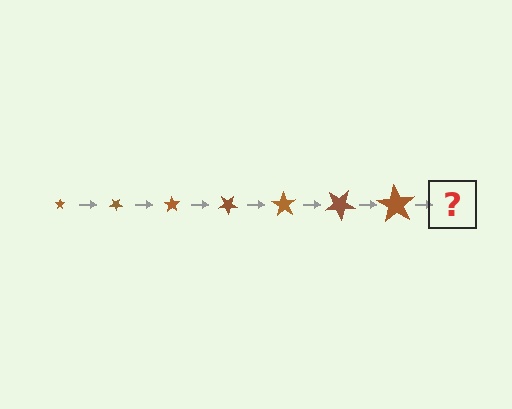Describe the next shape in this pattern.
It should be a star, larger than the previous one and rotated 245 degrees from the start.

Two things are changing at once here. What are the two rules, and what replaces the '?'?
The two rules are that the star grows larger each step and it rotates 35 degrees each step. The '?' should be a star, larger than the previous one and rotated 245 degrees from the start.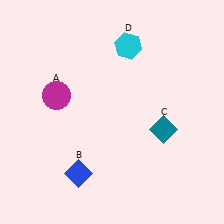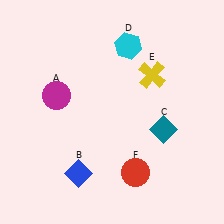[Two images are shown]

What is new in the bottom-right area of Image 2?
A red circle (F) was added in the bottom-right area of Image 2.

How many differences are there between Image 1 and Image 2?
There are 2 differences between the two images.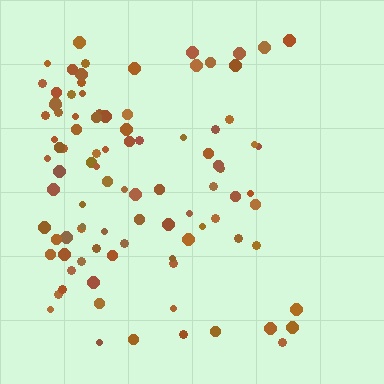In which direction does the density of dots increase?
From right to left, with the left side densest.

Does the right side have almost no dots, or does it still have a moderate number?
Still a moderate number, just noticeably fewer than the left.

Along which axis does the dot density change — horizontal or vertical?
Horizontal.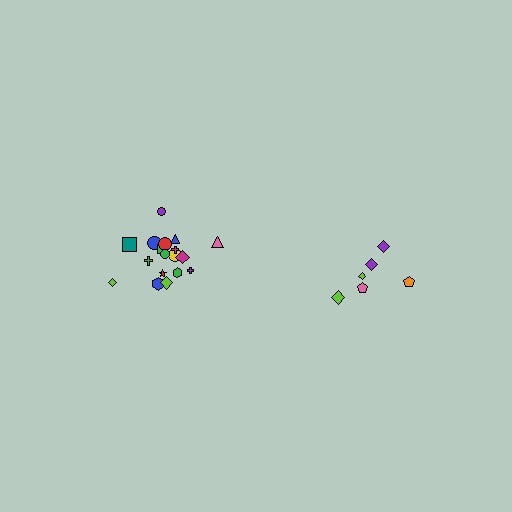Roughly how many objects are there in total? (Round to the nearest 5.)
Roughly 25 objects in total.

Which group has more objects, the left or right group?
The left group.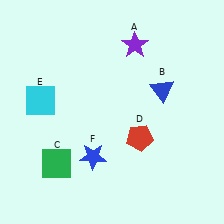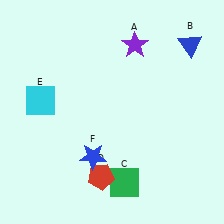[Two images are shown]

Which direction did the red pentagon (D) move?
The red pentagon (D) moved left.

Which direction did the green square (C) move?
The green square (C) moved right.